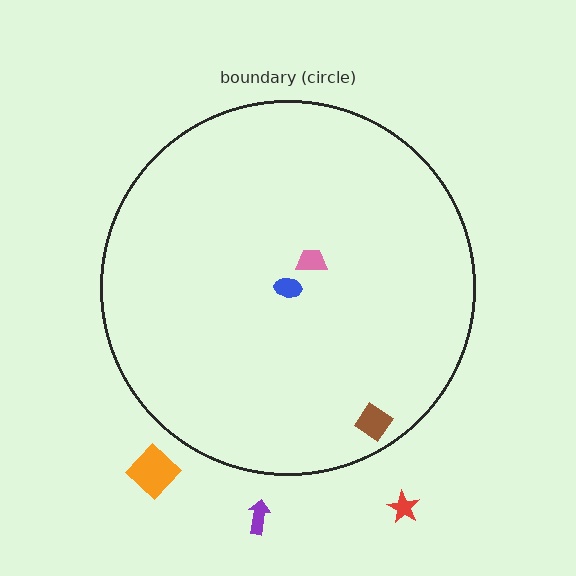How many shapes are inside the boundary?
3 inside, 3 outside.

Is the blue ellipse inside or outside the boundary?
Inside.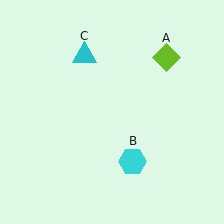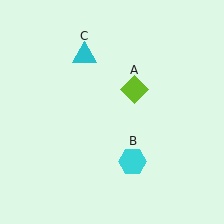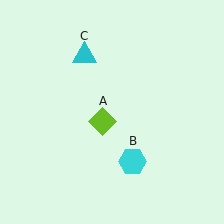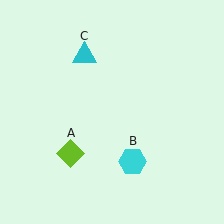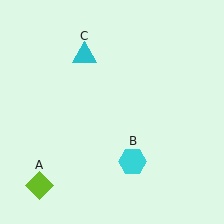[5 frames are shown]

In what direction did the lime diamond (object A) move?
The lime diamond (object A) moved down and to the left.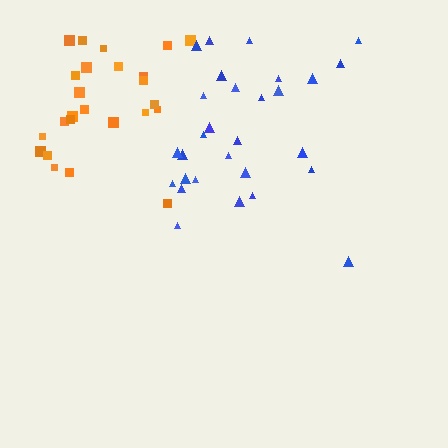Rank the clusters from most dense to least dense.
orange, blue.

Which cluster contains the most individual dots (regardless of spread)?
Blue (29).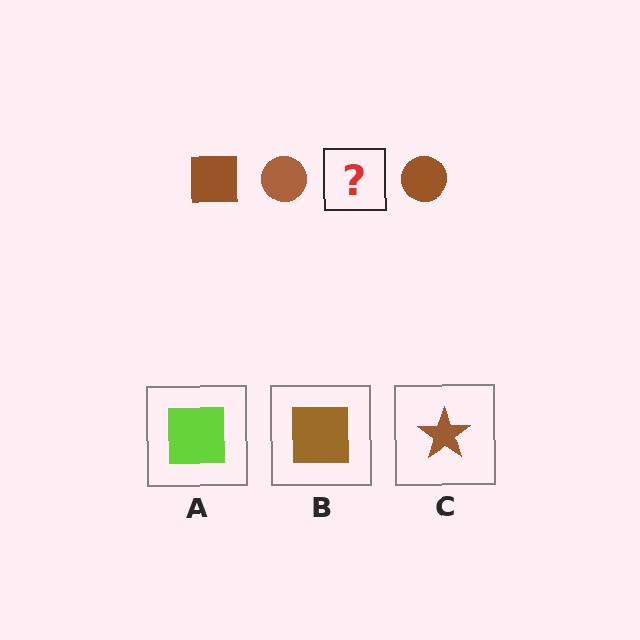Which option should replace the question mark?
Option B.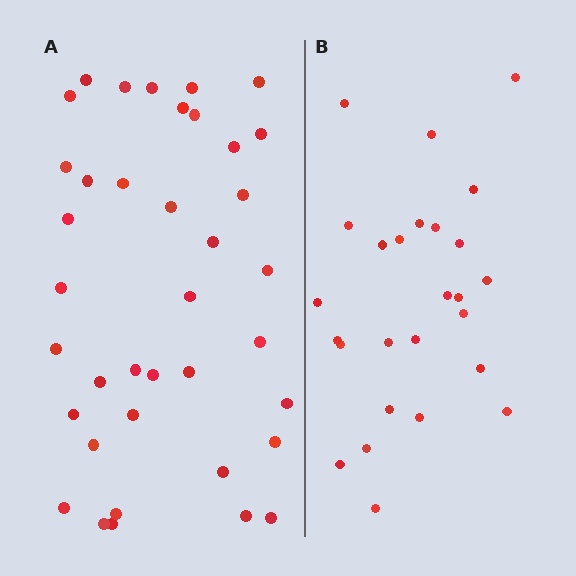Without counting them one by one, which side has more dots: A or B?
Region A (the left region) has more dots.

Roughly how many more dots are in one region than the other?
Region A has roughly 12 or so more dots than region B.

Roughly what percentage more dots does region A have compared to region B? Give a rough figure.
About 45% more.